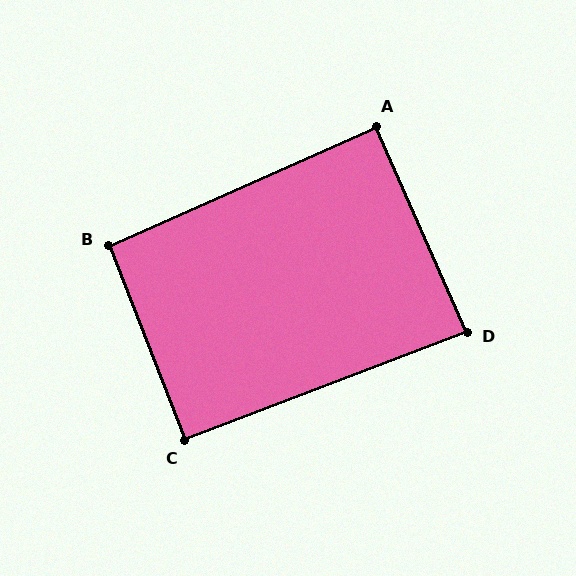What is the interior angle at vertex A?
Approximately 90 degrees (approximately right).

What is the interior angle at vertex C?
Approximately 90 degrees (approximately right).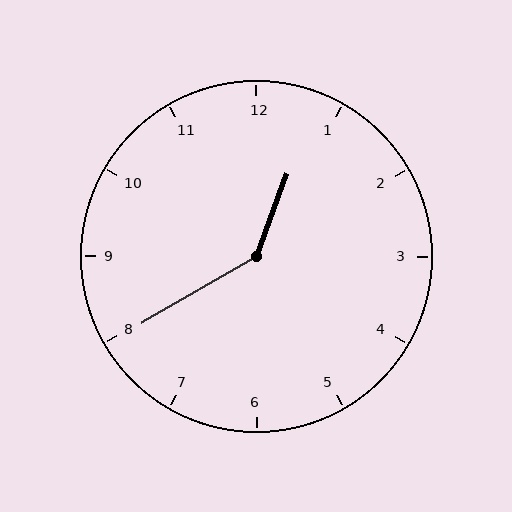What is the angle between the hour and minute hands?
Approximately 140 degrees.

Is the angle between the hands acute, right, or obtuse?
It is obtuse.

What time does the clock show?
12:40.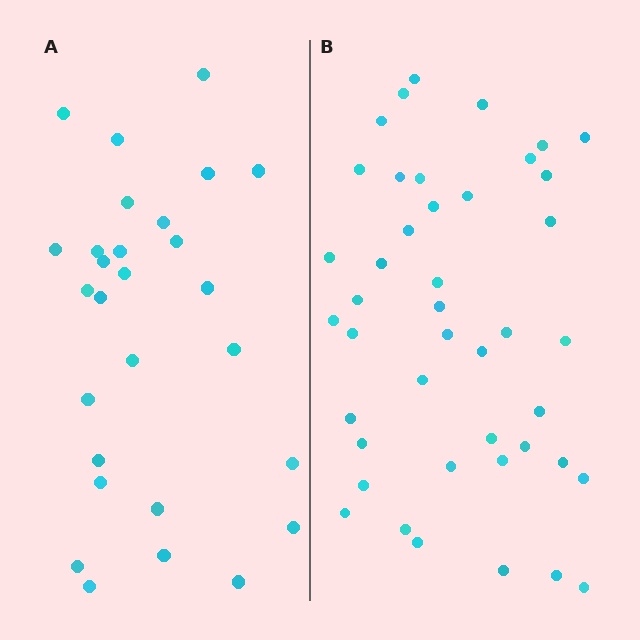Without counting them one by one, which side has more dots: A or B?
Region B (the right region) has more dots.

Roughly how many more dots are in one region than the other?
Region B has approximately 15 more dots than region A.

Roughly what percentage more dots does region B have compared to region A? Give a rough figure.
About 55% more.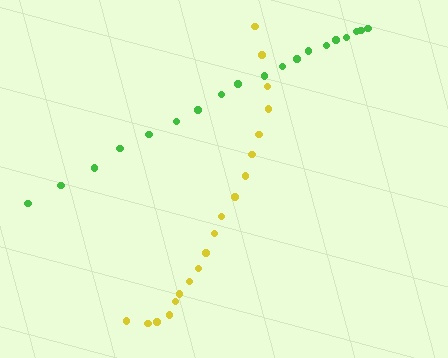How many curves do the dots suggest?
There are 2 distinct paths.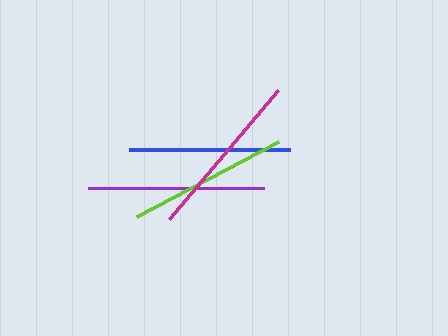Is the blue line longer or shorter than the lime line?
The lime line is longer than the blue line.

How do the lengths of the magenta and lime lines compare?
The magenta and lime lines are approximately the same length.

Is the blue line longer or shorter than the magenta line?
The magenta line is longer than the blue line.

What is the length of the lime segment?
The lime segment is approximately 161 pixels long.